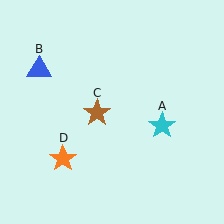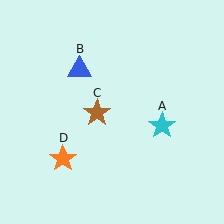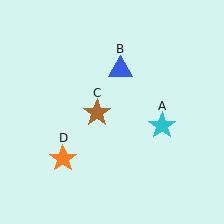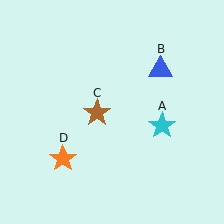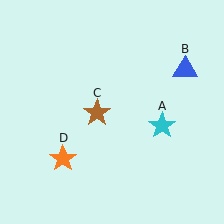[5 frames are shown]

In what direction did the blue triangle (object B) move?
The blue triangle (object B) moved right.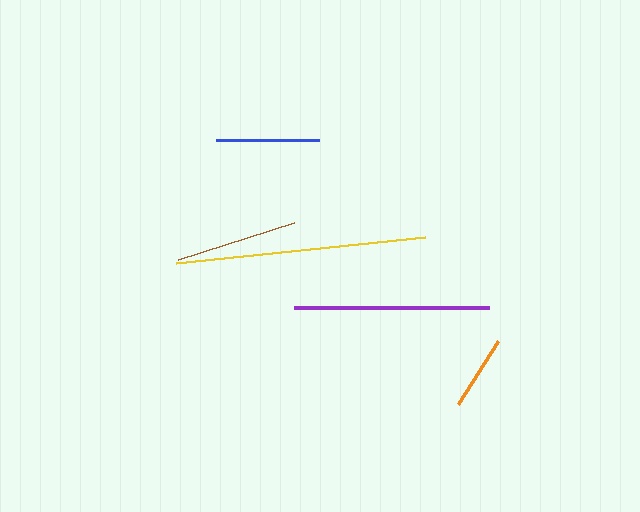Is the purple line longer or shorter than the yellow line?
The yellow line is longer than the purple line.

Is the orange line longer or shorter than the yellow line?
The yellow line is longer than the orange line.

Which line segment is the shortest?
The orange line is the shortest at approximately 74 pixels.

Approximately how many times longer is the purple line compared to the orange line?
The purple line is approximately 2.6 times the length of the orange line.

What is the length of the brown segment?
The brown segment is approximately 121 pixels long.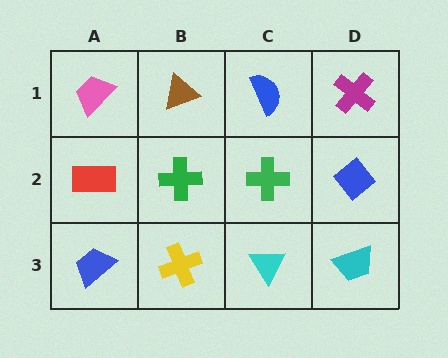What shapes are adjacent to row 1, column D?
A blue diamond (row 2, column D), a blue semicircle (row 1, column C).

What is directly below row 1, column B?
A green cross.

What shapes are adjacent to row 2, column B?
A brown triangle (row 1, column B), a yellow cross (row 3, column B), a red rectangle (row 2, column A), a green cross (row 2, column C).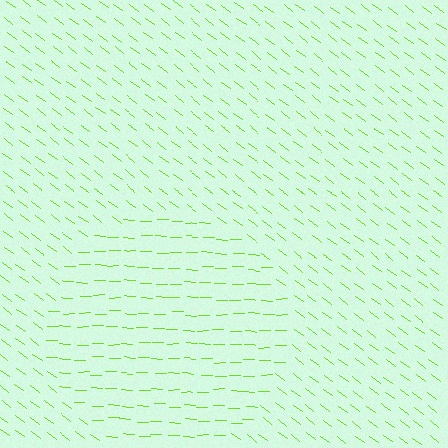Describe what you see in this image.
The image is filled with small lime line segments. A circle region in the image has lines oriented differently from the surrounding lines, creating a visible texture boundary.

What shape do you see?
I see a circle.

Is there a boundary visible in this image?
Yes, there is a texture boundary formed by a change in line orientation.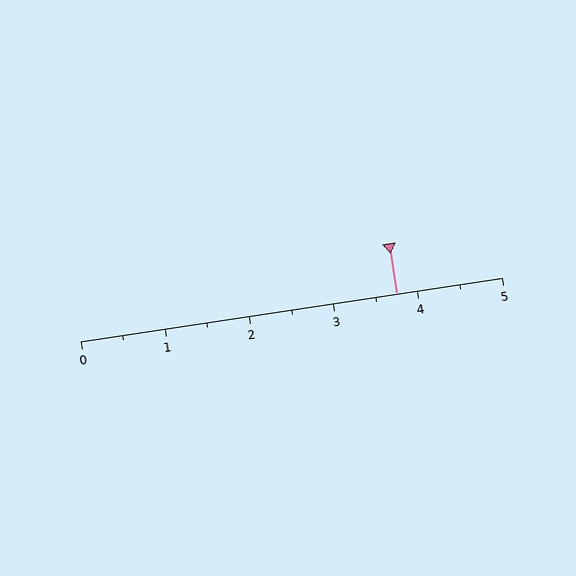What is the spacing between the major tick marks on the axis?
The major ticks are spaced 1 apart.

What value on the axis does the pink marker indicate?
The marker indicates approximately 3.8.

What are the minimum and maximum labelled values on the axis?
The axis runs from 0 to 5.